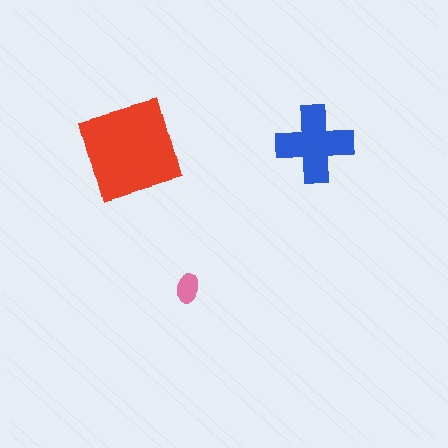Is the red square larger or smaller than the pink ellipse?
Larger.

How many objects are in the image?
There are 3 objects in the image.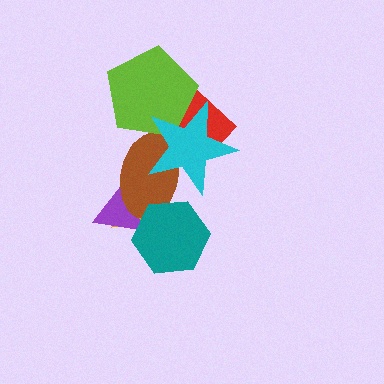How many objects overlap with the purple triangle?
3 objects overlap with the purple triangle.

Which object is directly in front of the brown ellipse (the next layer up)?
The red rectangle is directly in front of the brown ellipse.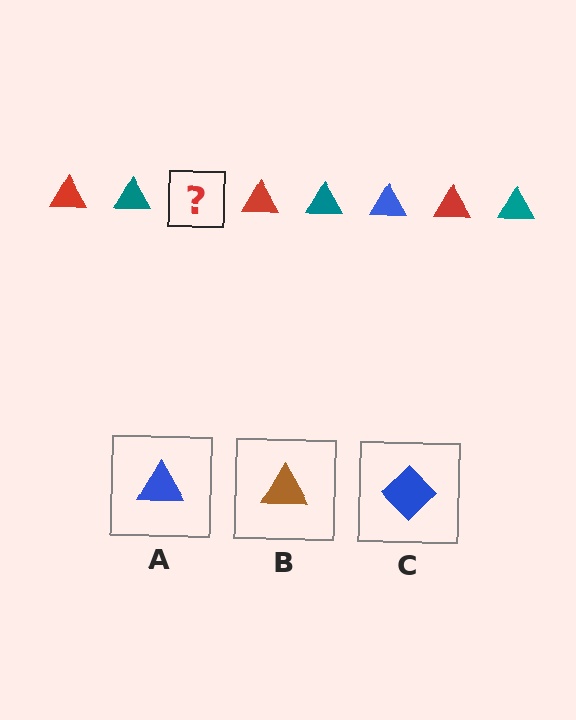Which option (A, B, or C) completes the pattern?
A.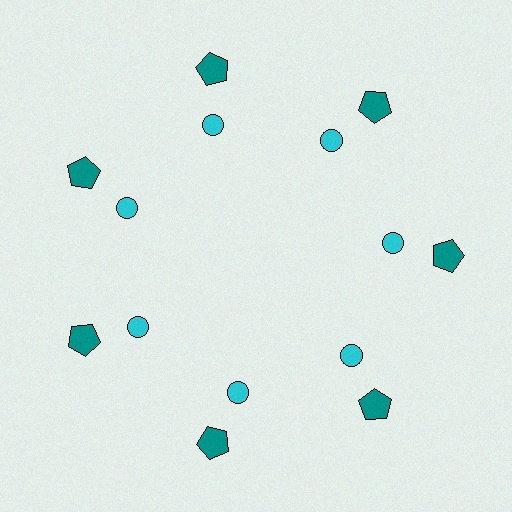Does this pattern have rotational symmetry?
Yes, this pattern has 7-fold rotational symmetry. It looks the same after rotating 51 degrees around the center.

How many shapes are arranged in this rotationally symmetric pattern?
There are 14 shapes, arranged in 7 groups of 2.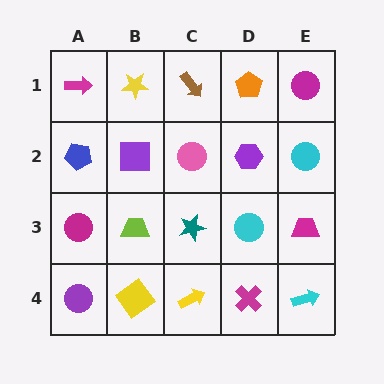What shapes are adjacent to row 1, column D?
A purple hexagon (row 2, column D), a brown arrow (row 1, column C), a magenta circle (row 1, column E).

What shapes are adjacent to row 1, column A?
A blue pentagon (row 2, column A), a yellow star (row 1, column B).